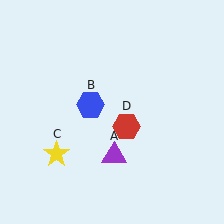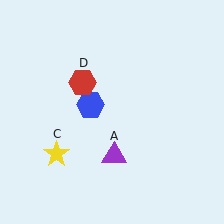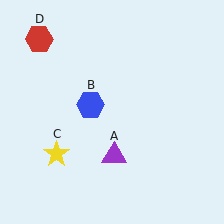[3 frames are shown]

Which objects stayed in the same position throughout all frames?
Purple triangle (object A) and blue hexagon (object B) and yellow star (object C) remained stationary.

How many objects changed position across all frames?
1 object changed position: red hexagon (object D).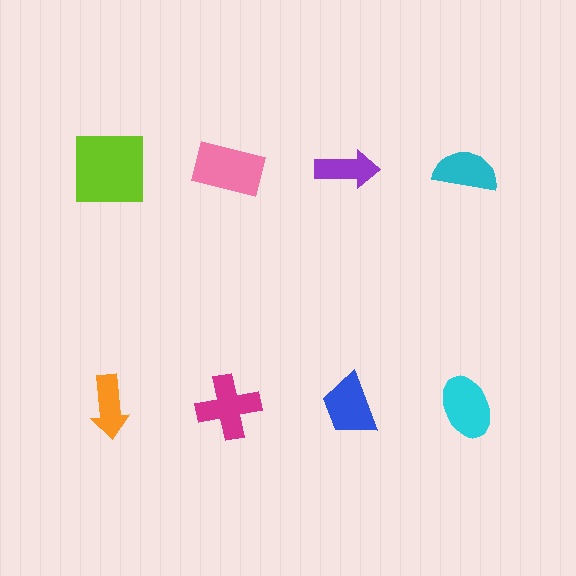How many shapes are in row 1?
4 shapes.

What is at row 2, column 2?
A magenta cross.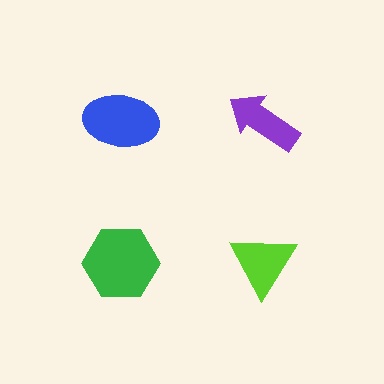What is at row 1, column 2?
A purple arrow.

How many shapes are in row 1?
2 shapes.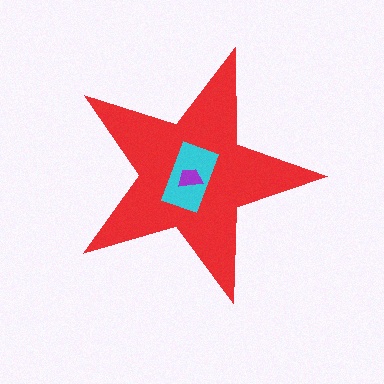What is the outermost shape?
The red star.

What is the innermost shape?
The purple trapezoid.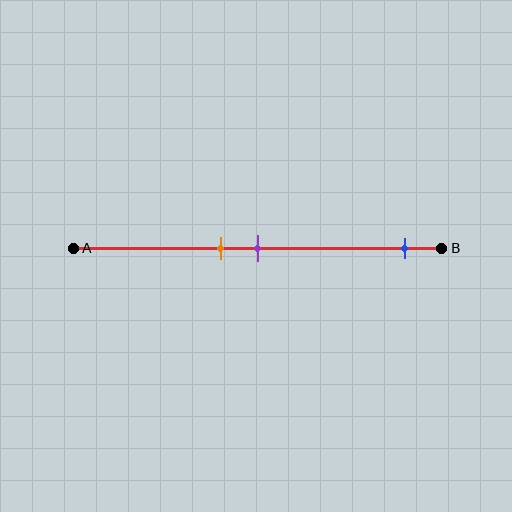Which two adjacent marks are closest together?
The orange and purple marks are the closest adjacent pair.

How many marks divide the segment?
There are 3 marks dividing the segment.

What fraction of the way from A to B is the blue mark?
The blue mark is approximately 90% (0.9) of the way from A to B.